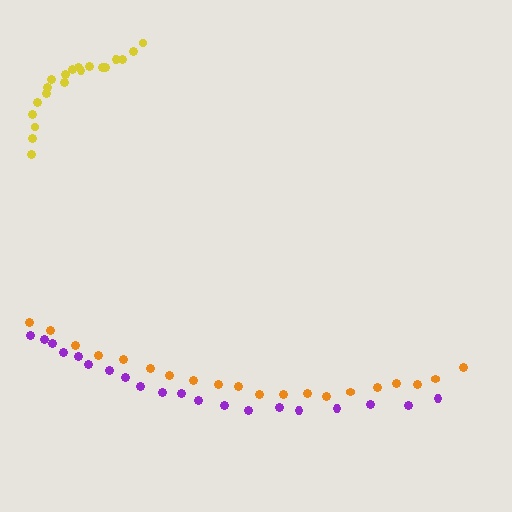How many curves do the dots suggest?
There are 3 distinct paths.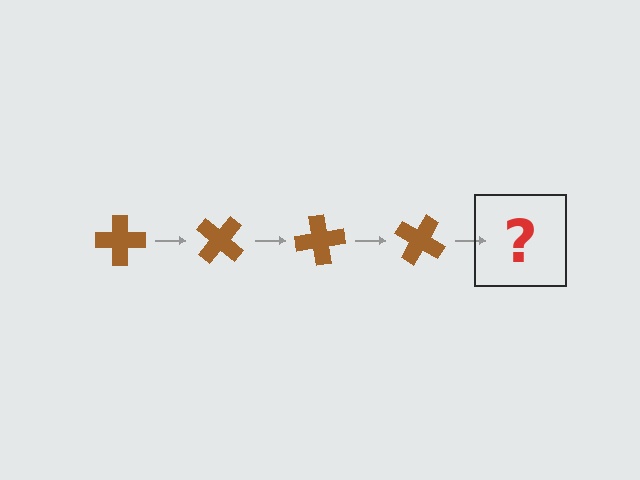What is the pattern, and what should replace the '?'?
The pattern is that the cross rotates 40 degrees each step. The '?' should be a brown cross rotated 160 degrees.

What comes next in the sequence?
The next element should be a brown cross rotated 160 degrees.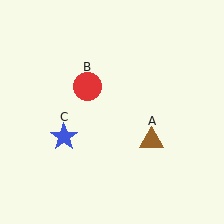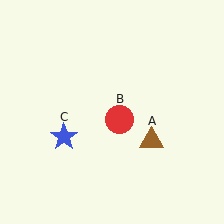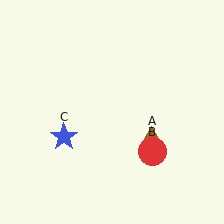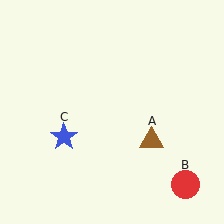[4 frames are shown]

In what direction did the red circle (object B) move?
The red circle (object B) moved down and to the right.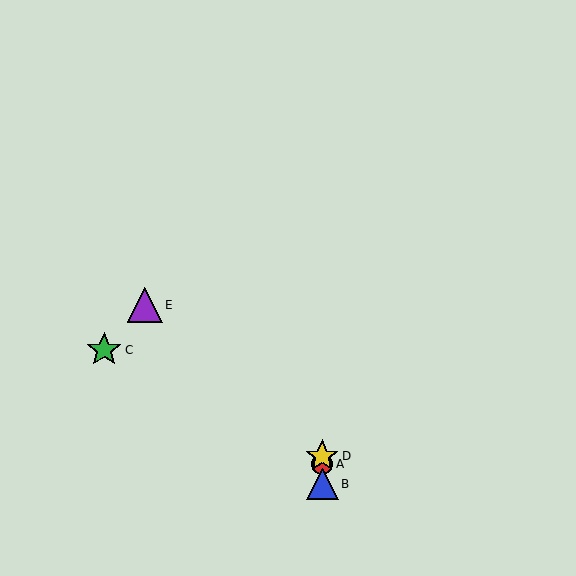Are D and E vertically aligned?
No, D is at x≈322 and E is at x≈145.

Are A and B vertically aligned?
Yes, both are at x≈322.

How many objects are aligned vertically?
3 objects (A, B, D) are aligned vertically.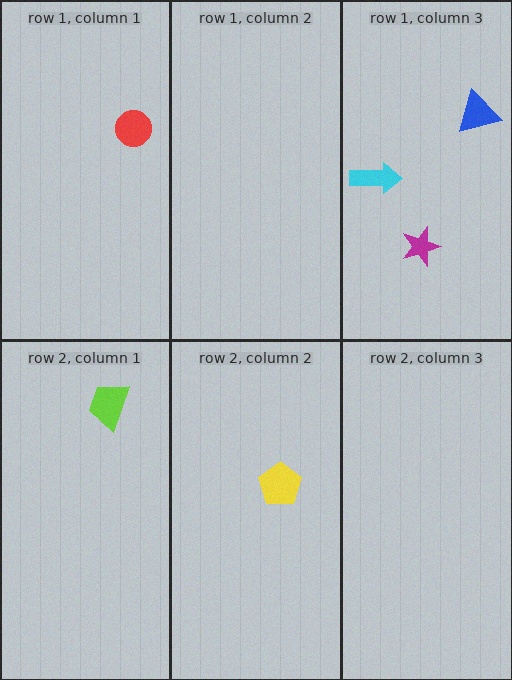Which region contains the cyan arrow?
The row 1, column 3 region.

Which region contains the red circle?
The row 1, column 1 region.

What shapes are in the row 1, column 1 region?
The red circle.